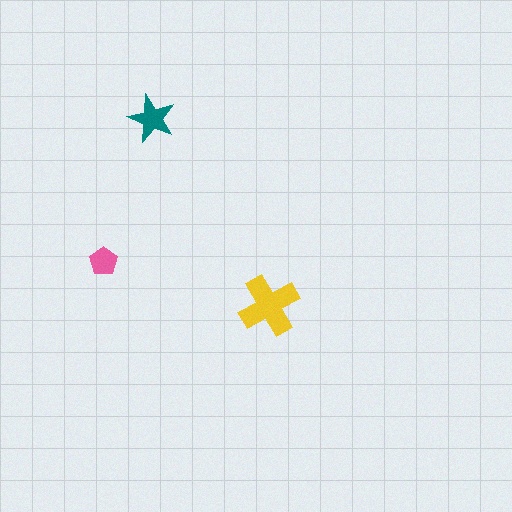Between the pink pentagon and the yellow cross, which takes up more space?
The yellow cross.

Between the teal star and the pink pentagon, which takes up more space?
The teal star.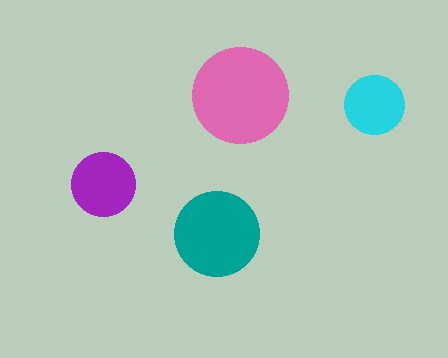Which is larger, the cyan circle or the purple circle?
The purple one.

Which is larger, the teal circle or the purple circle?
The teal one.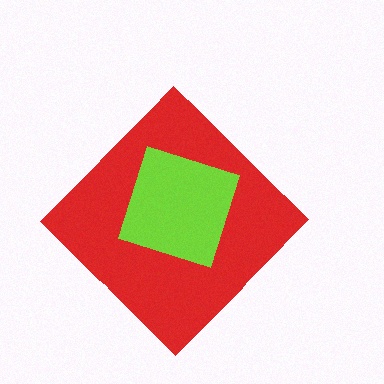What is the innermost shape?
The lime square.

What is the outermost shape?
The red diamond.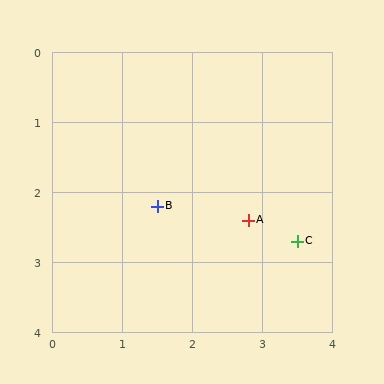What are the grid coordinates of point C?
Point C is at approximately (3.5, 2.7).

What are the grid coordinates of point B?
Point B is at approximately (1.5, 2.2).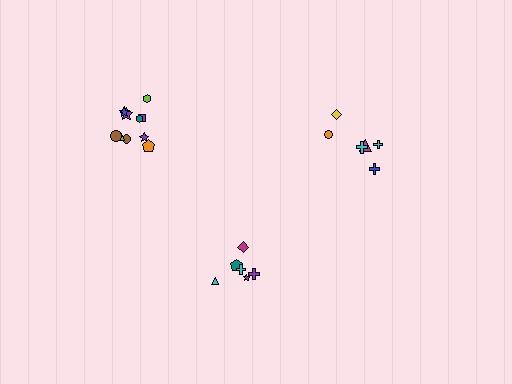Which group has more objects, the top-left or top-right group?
The top-left group.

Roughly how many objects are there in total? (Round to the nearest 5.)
Roughly 20 objects in total.